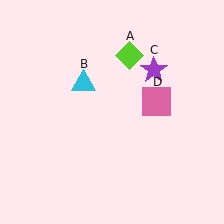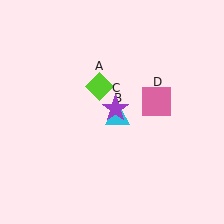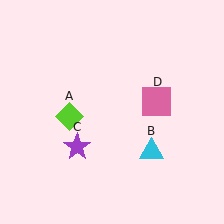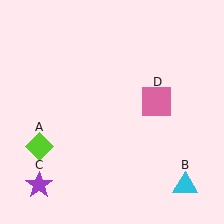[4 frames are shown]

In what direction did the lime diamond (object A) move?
The lime diamond (object A) moved down and to the left.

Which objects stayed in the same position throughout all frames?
Pink square (object D) remained stationary.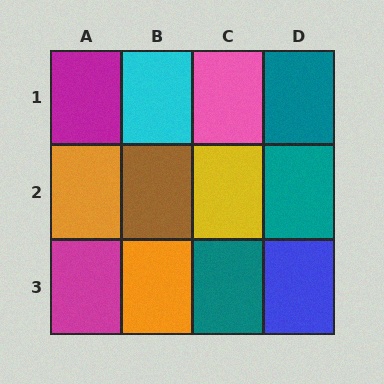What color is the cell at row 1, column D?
Teal.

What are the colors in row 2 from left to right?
Orange, brown, yellow, teal.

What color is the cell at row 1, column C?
Pink.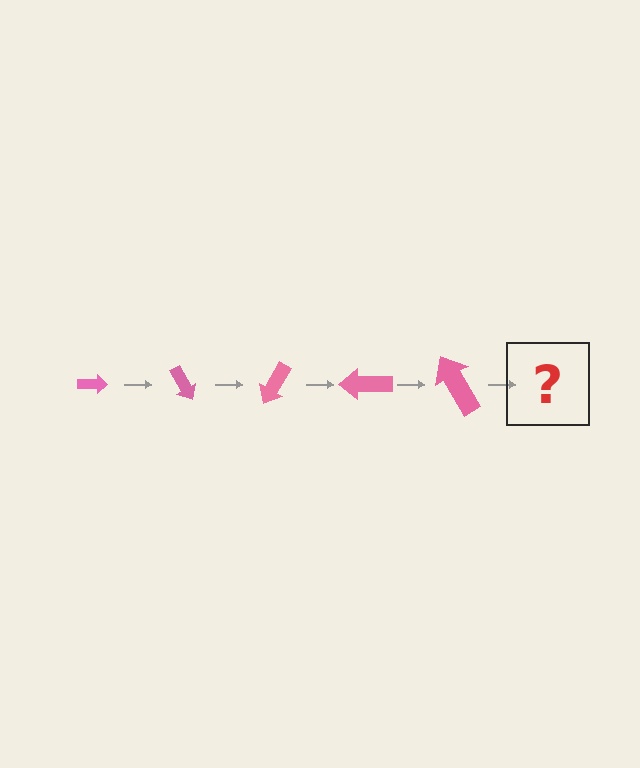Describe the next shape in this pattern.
It should be an arrow, larger than the previous one and rotated 300 degrees from the start.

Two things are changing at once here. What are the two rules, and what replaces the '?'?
The two rules are that the arrow grows larger each step and it rotates 60 degrees each step. The '?' should be an arrow, larger than the previous one and rotated 300 degrees from the start.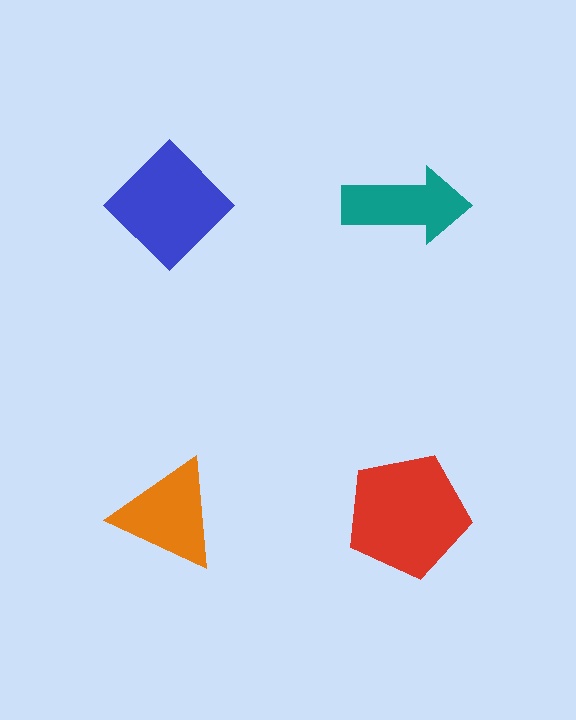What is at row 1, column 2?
A teal arrow.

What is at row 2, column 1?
An orange triangle.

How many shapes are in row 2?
2 shapes.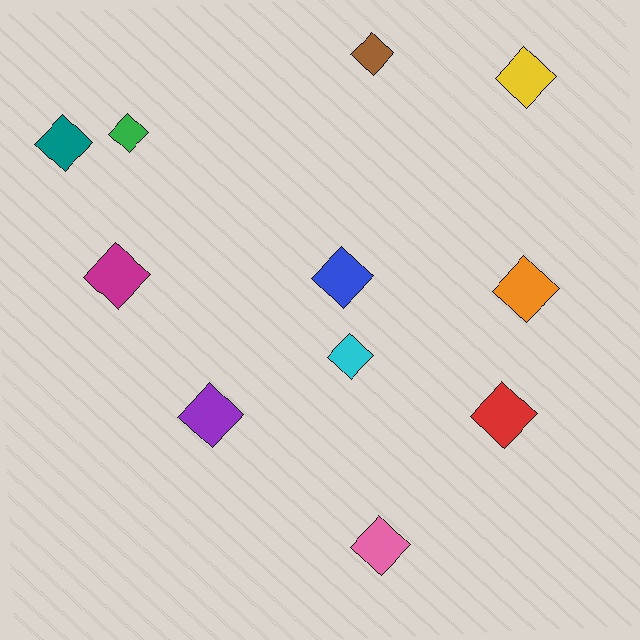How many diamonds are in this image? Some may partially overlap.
There are 11 diamonds.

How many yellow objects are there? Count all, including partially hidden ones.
There is 1 yellow object.